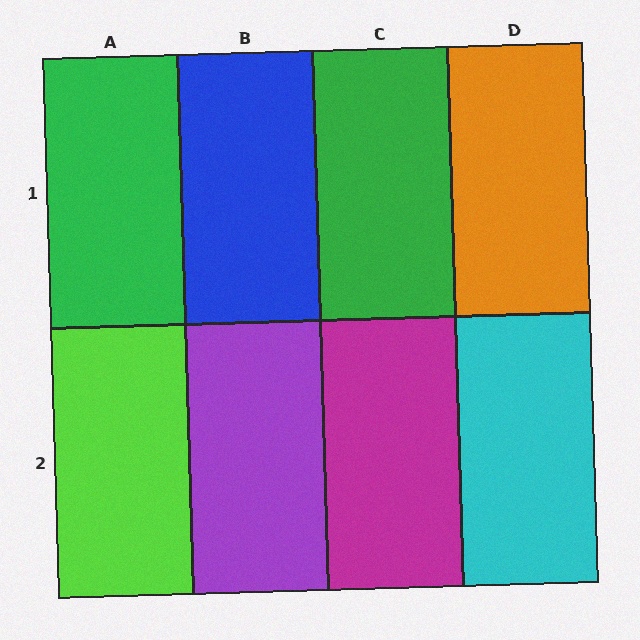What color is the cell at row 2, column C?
Magenta.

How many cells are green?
2 cells are green.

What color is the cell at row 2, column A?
Lime.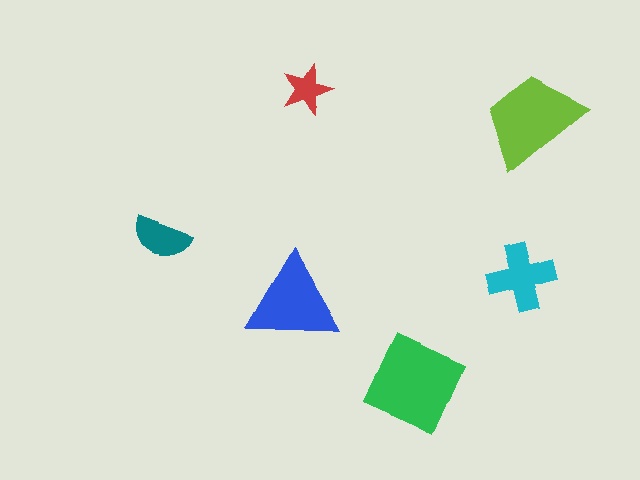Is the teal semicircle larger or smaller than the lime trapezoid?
Smaller.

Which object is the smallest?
The red star.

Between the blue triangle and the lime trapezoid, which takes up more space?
The lime trapezoid.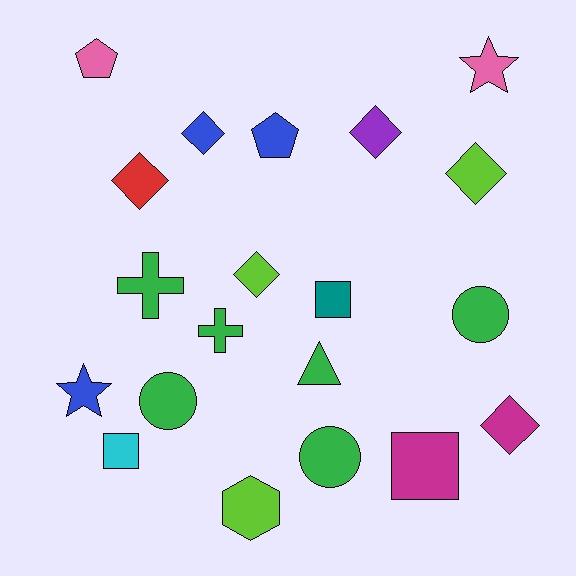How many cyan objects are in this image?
There is 1 cyan object.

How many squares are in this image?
There are 3 squares.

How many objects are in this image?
There are 20 objects.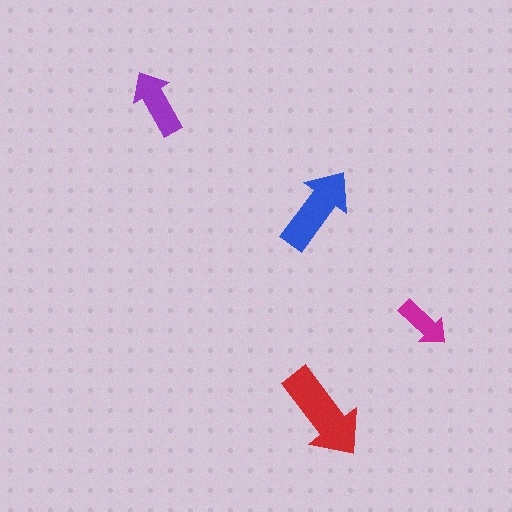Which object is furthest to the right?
The magenta arrow is rightmost.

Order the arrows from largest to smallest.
the red one, the blue one, the purple one, the magenta one.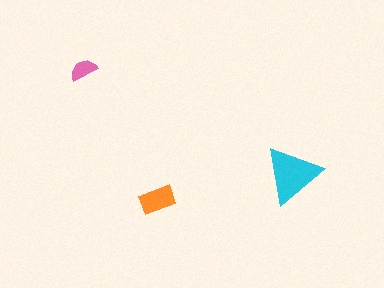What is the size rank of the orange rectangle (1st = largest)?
2nd.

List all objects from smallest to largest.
The pink semicircle, the orange rectangle, the cyan triangle.